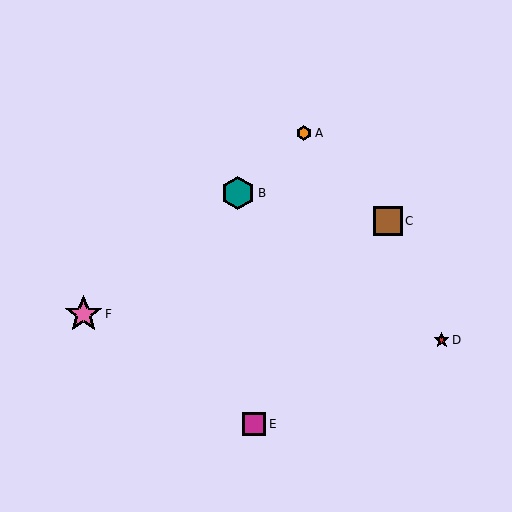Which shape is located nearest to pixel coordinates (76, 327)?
The pink star (labeled F) at (83, 314) is nearest to that location.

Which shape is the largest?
The pink star (labeled F) is the largest.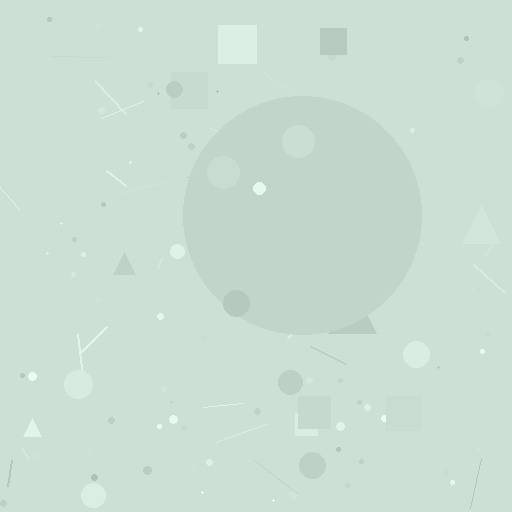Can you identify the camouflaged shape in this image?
The camouflaged shape is a circle.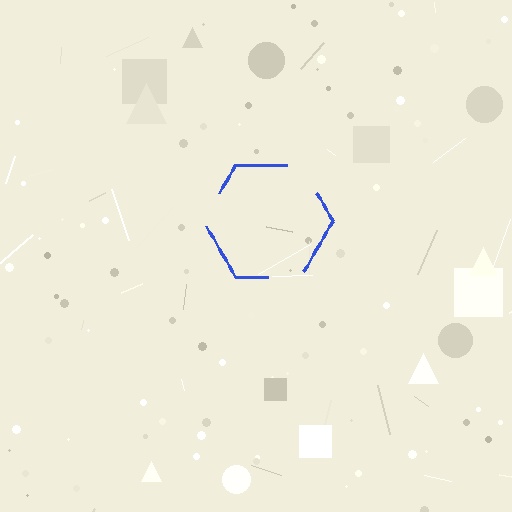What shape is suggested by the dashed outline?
The dashed outline suggests a hexagon.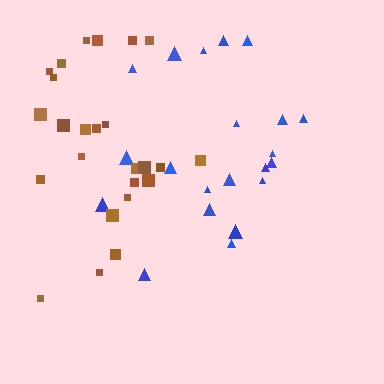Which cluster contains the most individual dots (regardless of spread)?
Brown (25).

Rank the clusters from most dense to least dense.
brown, blue.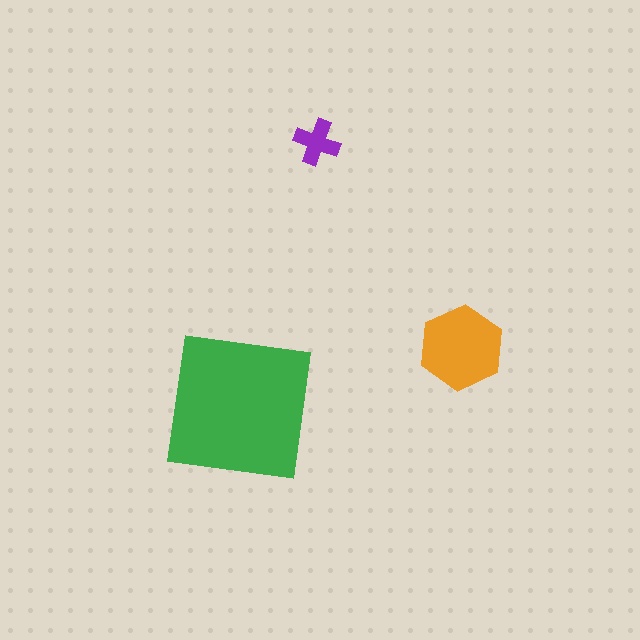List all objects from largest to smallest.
The green square, the orange hexagon, the purple cross.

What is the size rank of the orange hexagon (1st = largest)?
2nd.